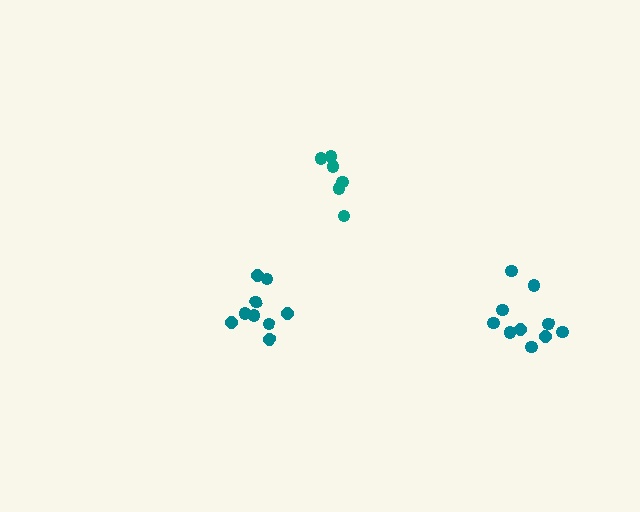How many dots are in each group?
Group 1: 10 dots, Group 2: 9 dots, Group 3: 6 dots (25 total).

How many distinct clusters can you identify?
There are 3 distinct clusters.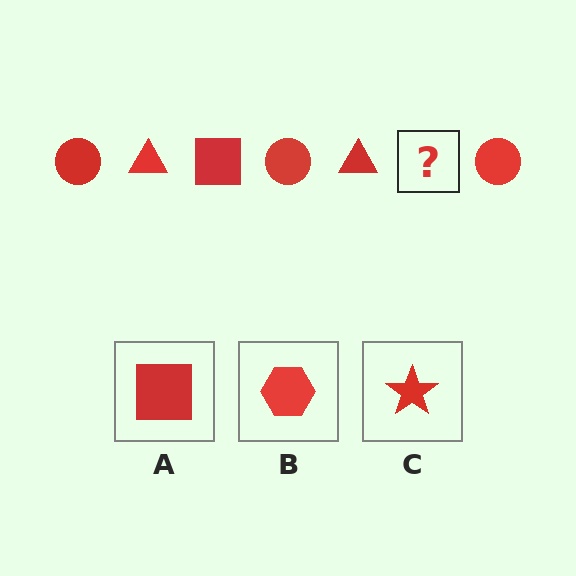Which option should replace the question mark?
Option A.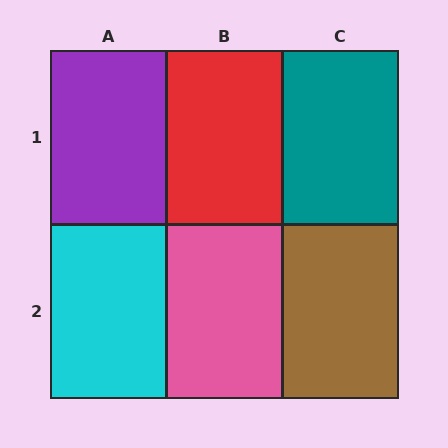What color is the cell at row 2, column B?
Pink.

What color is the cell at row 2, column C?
Brown.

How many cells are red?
1 cell is red.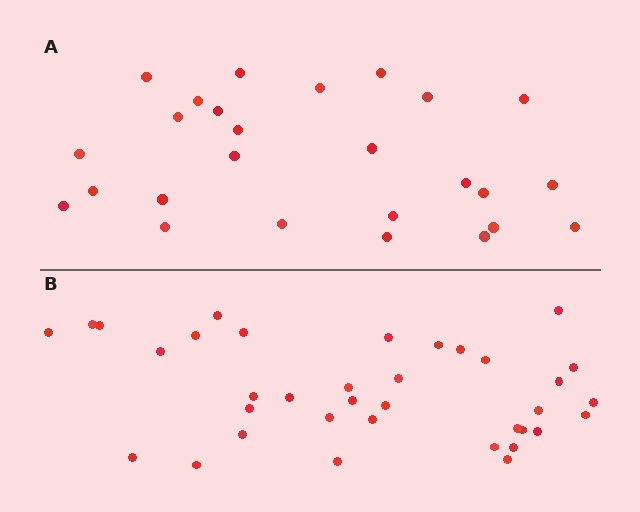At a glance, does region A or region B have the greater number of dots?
Region B (the bottom region) has more dots.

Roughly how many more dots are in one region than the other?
Region B has roughly 10 or so more dots than region A.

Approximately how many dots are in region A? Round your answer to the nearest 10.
About 30 dots. (The exact count is 26, which rounds to 30.)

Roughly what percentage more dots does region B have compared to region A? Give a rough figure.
About 40% more.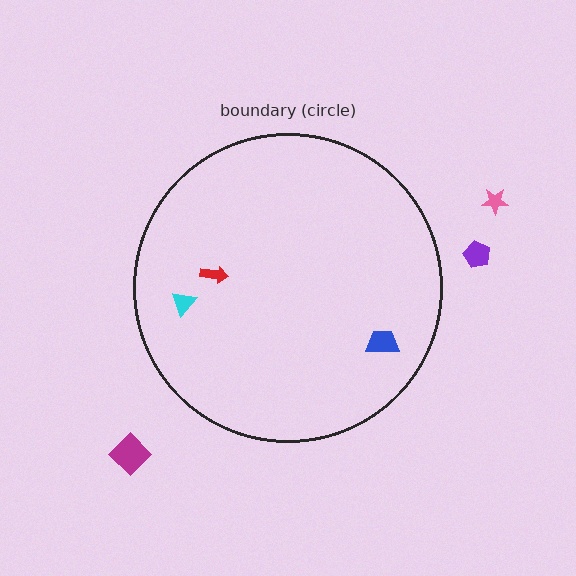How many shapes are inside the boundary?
3 inside, 3 outside.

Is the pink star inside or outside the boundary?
Outside.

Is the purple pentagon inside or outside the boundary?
Outside.